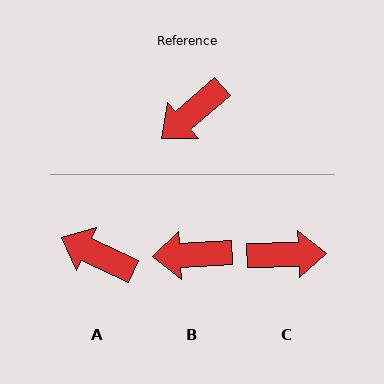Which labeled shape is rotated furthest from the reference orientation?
C, about 142 degrees away.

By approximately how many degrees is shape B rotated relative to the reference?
Approximately 37 degrees clockwise.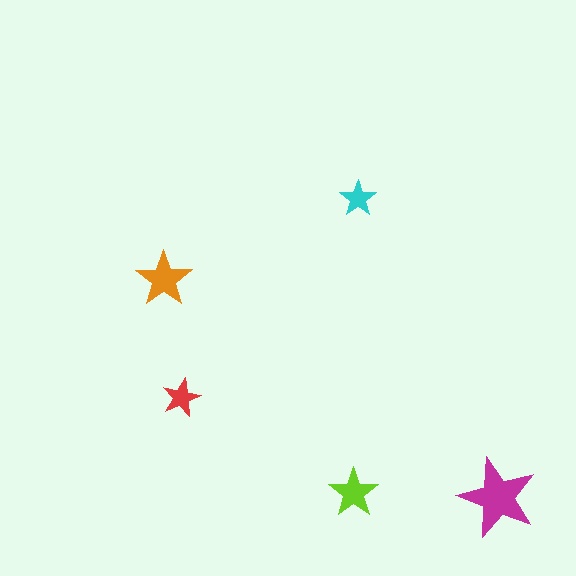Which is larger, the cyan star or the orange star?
The orange one.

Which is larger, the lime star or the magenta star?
The magenta one.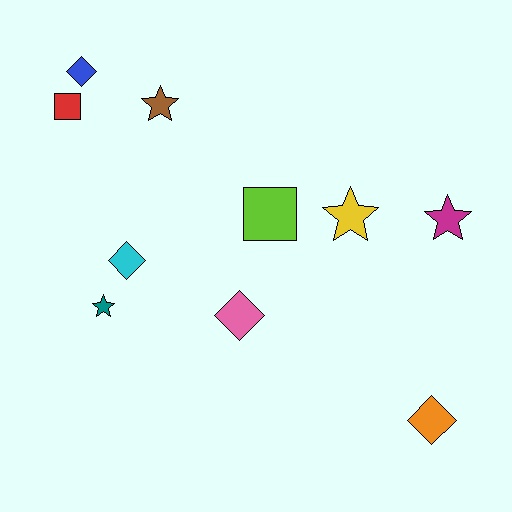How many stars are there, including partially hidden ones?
There are 4 stars.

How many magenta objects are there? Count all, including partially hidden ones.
There is 1 magenta object.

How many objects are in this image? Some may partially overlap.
There are 10 objects.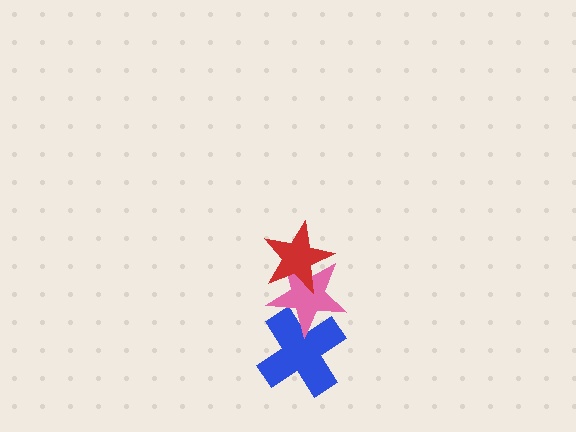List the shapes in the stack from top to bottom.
From top to bottom: the red star, the pink star, the blue cross.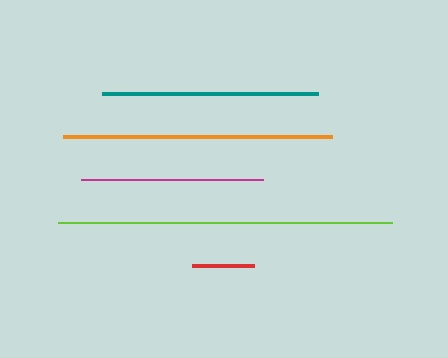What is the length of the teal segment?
The teal segment is approximately 216 pixels long.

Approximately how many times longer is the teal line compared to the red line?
The teal line is approximately 3.5 times the length of the red line.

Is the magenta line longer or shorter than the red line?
The magenta line is longer than the red line.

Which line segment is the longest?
The lime line is the longest at approximately 334 pixels.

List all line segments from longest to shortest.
From longest to shortest: lime, orange, teal, magenta, red.